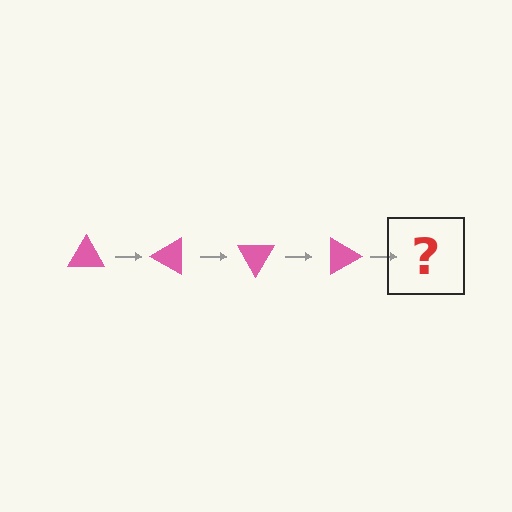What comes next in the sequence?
The next element should be a pink triangle rotated 120 degrees.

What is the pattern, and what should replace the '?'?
The pattern is that the triangle rotates 30 degrees each step. The '?' should be a pink triangle rotated 120 degrees.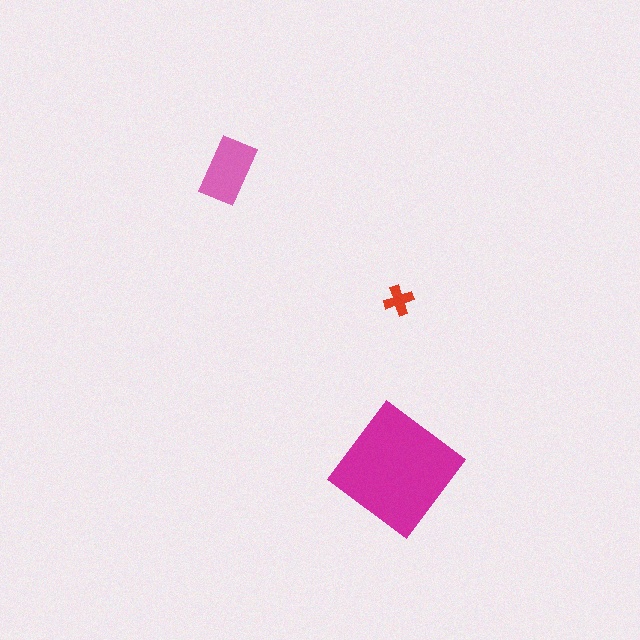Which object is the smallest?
The red cross.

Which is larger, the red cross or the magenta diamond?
The magenta diamond.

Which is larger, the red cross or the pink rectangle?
The pink rectangle.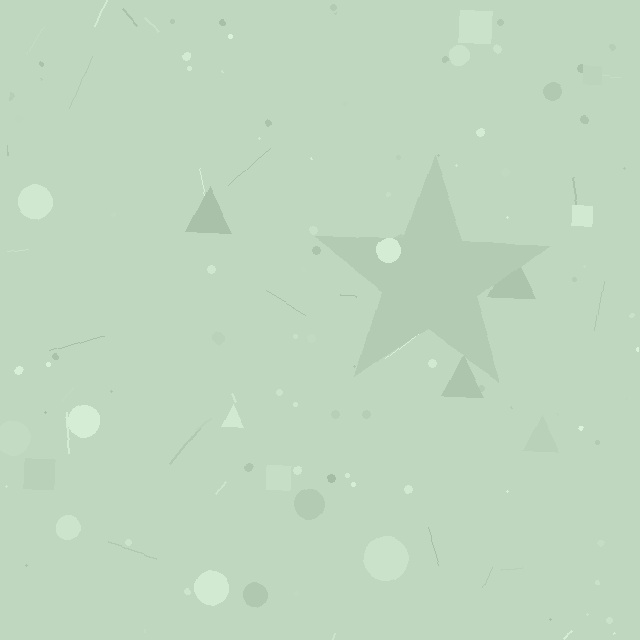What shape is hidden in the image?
A star is hidden in the image.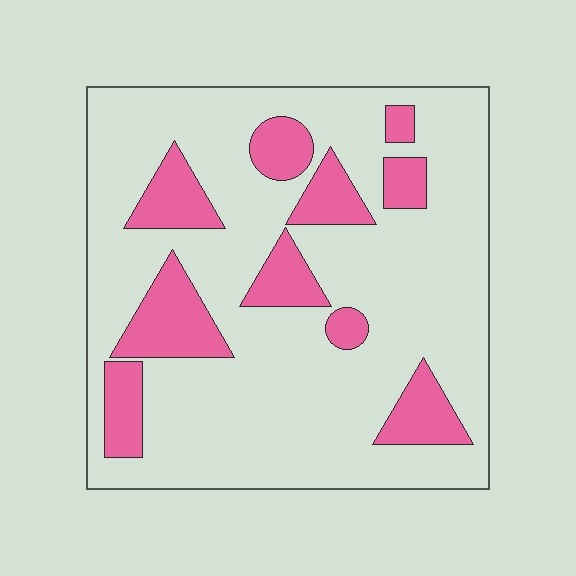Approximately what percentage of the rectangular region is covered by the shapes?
Approximately 20%.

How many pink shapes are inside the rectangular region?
10.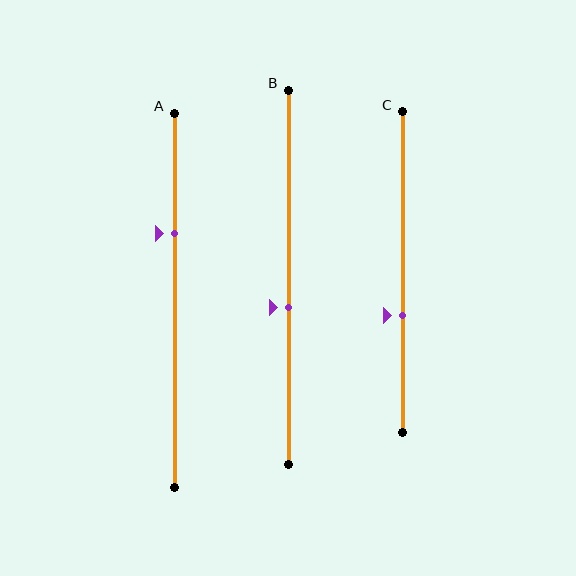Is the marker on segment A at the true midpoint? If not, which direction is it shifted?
No, the marker on segment A is shifted upward by about 18% of the segment length.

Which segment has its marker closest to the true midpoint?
Segment B has its marker closest to the true midpoint.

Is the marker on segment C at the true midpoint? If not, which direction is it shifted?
No, the marker on segment C is shifted downward by about 14% of the segment length.